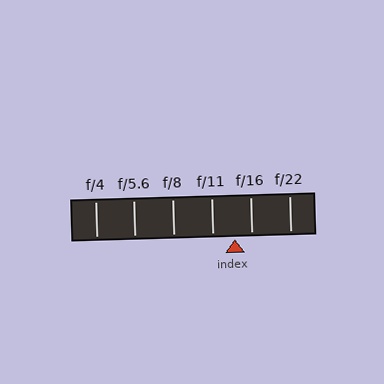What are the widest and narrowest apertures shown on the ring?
The widest aperture shown is f/4 and the narrowest is f/22.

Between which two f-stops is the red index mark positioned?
The index mark is between f/11 and f/16.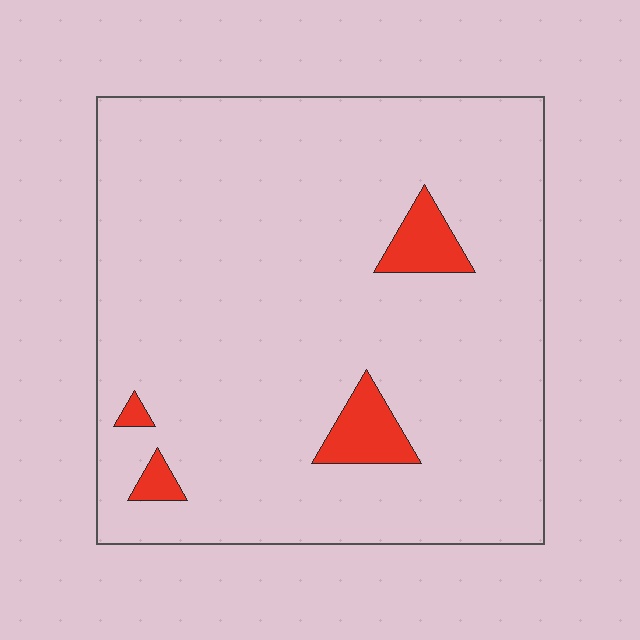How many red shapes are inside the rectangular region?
4.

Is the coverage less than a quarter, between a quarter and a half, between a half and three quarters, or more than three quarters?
Less than a quarter.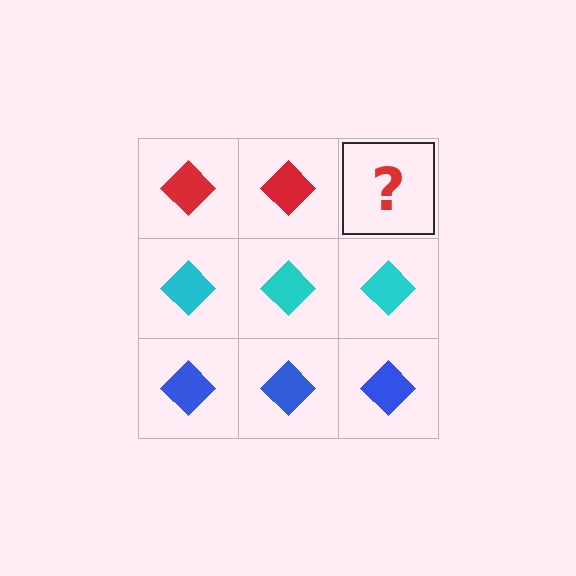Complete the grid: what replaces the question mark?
The question mark should be replaced with a red diamond.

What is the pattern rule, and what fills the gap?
The rule is that each row has a consistent color. The gap should be filled with a red diamond.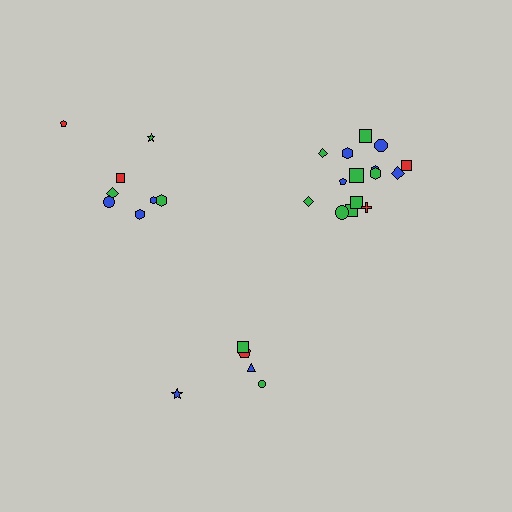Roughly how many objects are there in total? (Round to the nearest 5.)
Roughly 30 objects in total.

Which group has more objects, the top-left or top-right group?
The top-right group.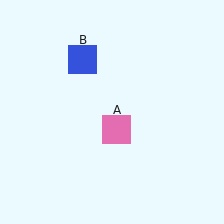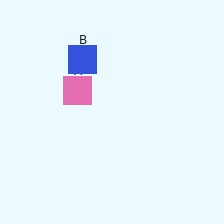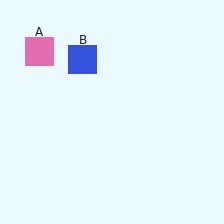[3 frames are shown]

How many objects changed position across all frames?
1 object changed position: pink square (object A).